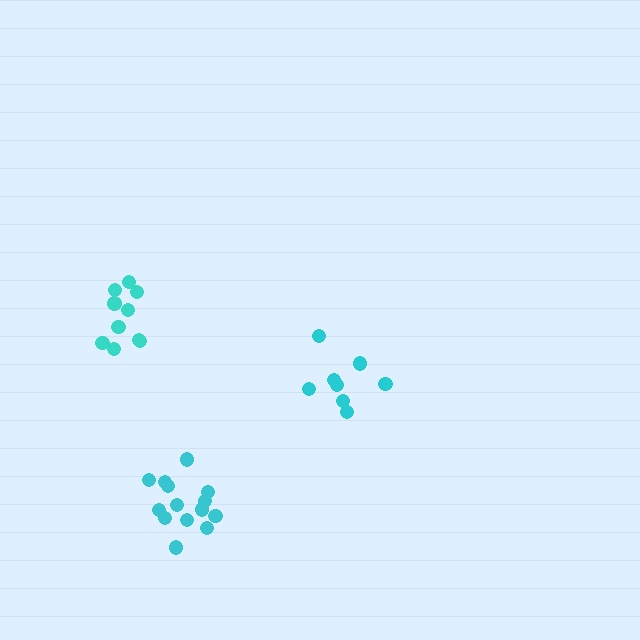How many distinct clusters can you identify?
There are 3 distinct clusters.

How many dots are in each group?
Group 1: 10 dots, Group 2: 8 dots, Group 3: 14 dots (32 total).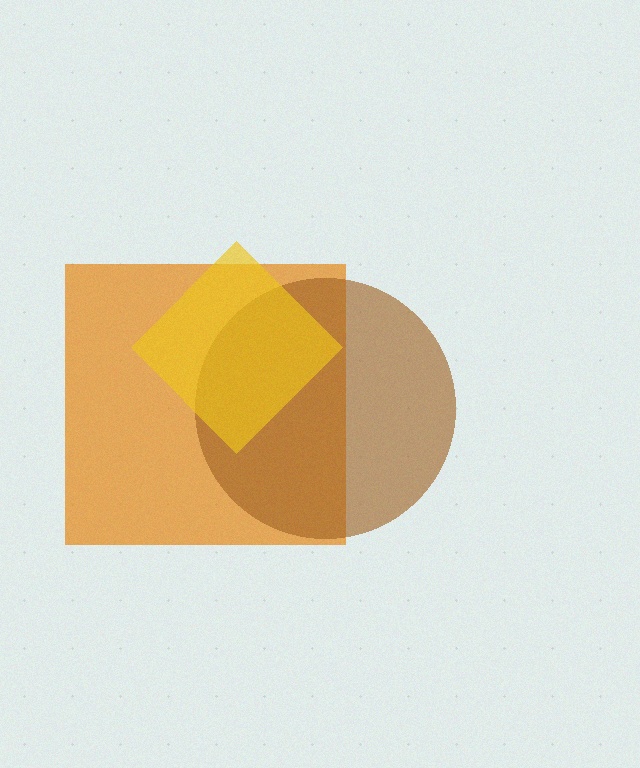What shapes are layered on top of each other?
The layered shapes are: an orange square, a brown circle, a yellow diamond.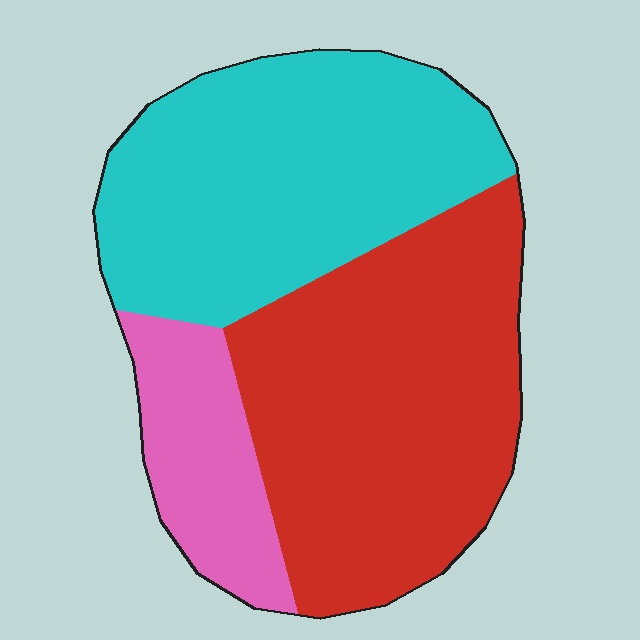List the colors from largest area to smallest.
From largest to smallest: red, cyan, pink.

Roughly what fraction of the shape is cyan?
Cyan takes up about two fifths (2/5) of the shape.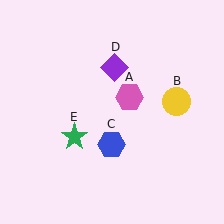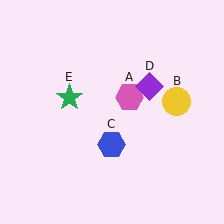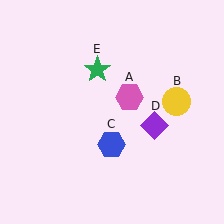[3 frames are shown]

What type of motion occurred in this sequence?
The purple diamond (object D), green star (object E) rotated clockwise around the center of the scene.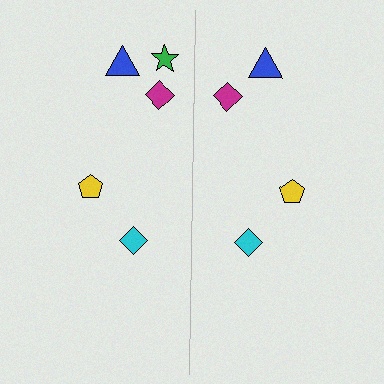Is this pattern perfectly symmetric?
No, the pattern is not perfectly symmetric. A green star is missing from the right side.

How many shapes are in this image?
There are 9 shapes in this image.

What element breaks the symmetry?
A green star is missing from the right side.